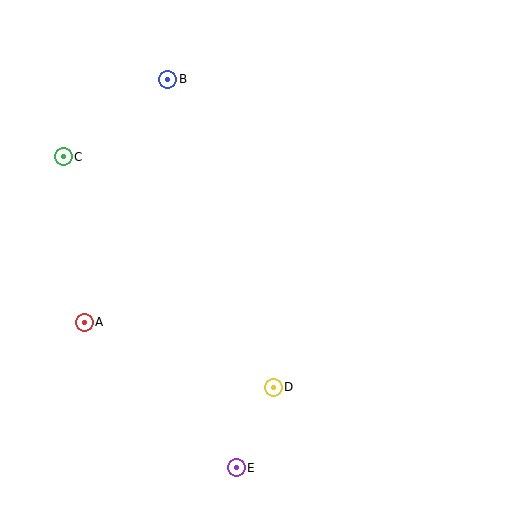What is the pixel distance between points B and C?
The distance between B and C is 130 pixels.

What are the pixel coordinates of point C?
Point C is at (63, 157).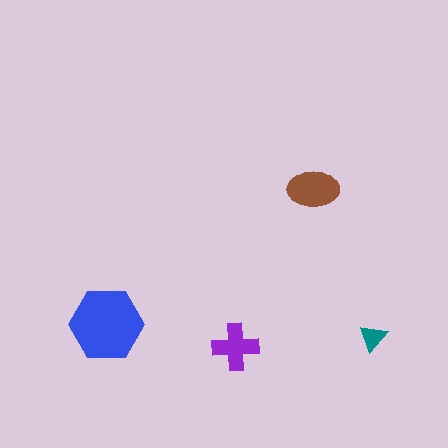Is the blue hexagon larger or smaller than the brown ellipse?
Larger.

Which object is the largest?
The blue hexagon.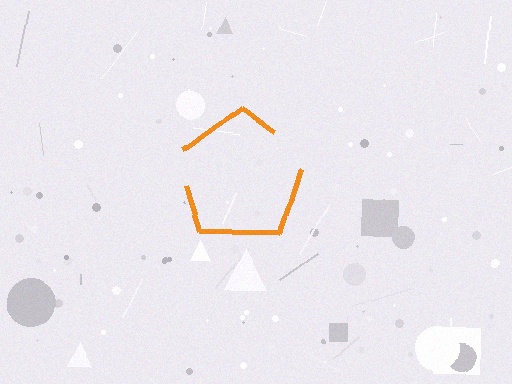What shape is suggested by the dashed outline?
The dashed outline suggests a pentagon.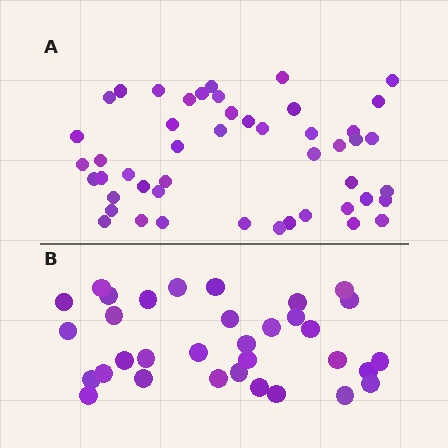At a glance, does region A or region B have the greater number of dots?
Region A (the top region) has more dots.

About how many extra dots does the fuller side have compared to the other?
Region A has approximately 15 more dots than region B.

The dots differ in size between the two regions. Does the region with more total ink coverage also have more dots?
No. Region B has more total ink coverage because its dots are larger, but region A actually contains more individual dots. Total area can be misleading — the number of items is what matters here.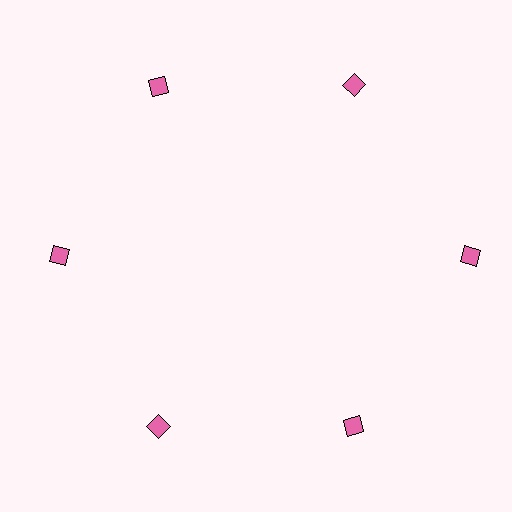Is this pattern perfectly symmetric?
No. The 6 pink diamonds are arranged in a ring, but one element near the 3 o'clock position is pushed outward from the center, breaking the 6-fold rotational symmetry.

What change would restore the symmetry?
The symmetry would be restored by moving it inward, back onto the ring so that all 6 diamonds sit at equal angles and equal distance from the center.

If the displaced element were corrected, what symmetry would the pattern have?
It would have 6-fold rotational symmetry — the pattern would map onto itself every 60 degrees.